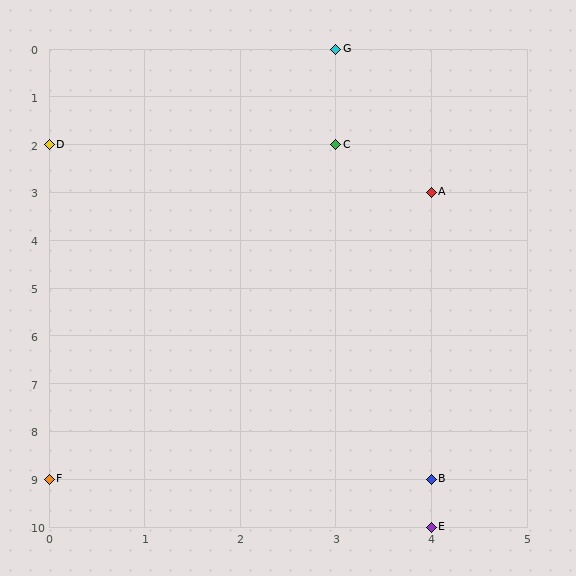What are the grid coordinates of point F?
Point F is at grid coordinates (0, 9).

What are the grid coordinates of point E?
Point E is at grid coordinates (4, 10).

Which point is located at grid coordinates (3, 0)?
Point G is at (3, 0).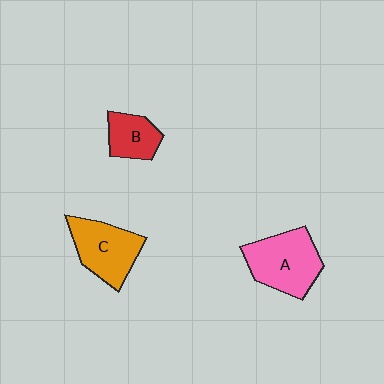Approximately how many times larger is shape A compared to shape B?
Approximately 1.8 times.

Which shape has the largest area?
Shape A (pink).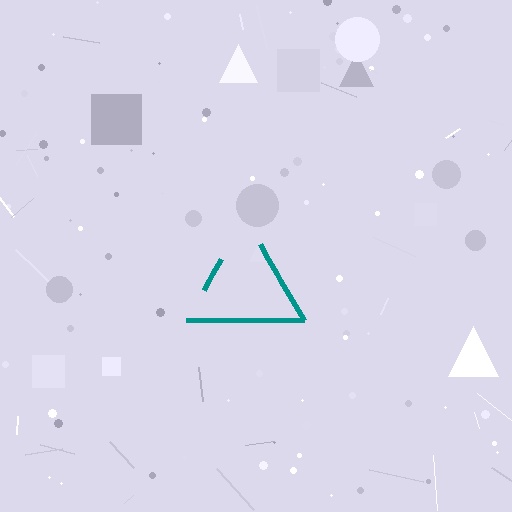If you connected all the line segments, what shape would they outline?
They would outline a triangle.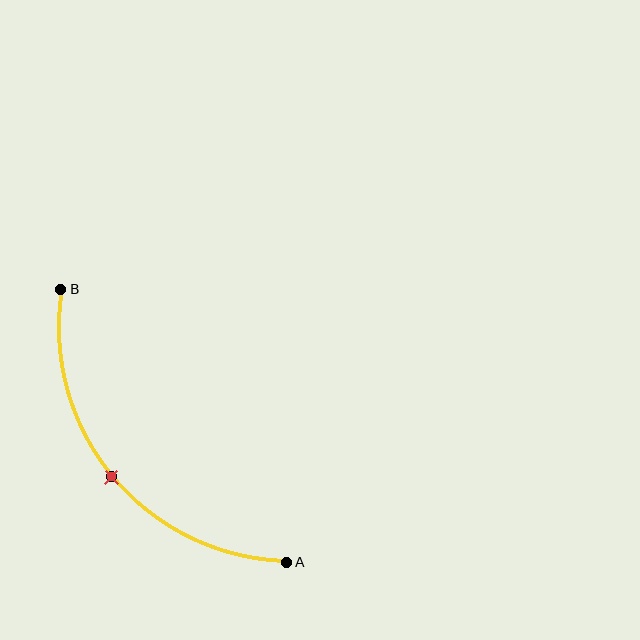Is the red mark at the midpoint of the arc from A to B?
Yes. The red mark lies on the arc at equal arc-length from both A and B — it is the arc midpoint.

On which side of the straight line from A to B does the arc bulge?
The arc bulges below and to the left of the straight line connecting A and B.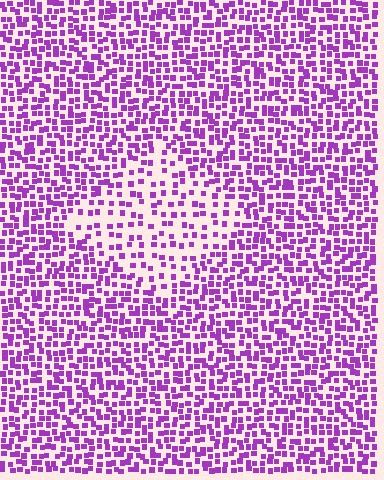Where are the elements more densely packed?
The elements are more densely packed outside the diamond boundary.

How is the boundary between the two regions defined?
The boundary is defined by a change in element density (approximately 2.0x ratio). All elements are the same color, size, and shape.